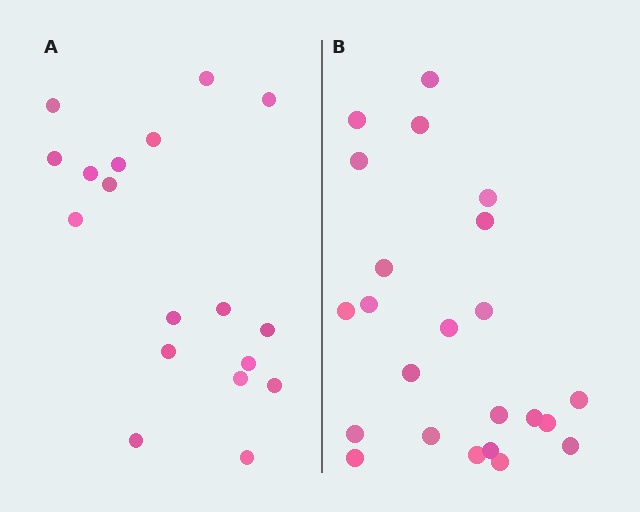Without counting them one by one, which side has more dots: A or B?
Region B (the right region) has more dots.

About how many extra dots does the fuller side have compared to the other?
Region B has about 5 more dots than region A.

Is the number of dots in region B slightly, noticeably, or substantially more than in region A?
Region B has noticeably more, but not dramatically so. The ratio is roughly 1.3 to 1.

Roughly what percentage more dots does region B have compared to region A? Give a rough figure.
About 30% more.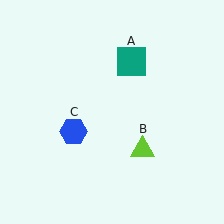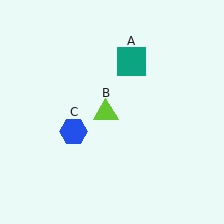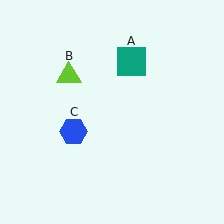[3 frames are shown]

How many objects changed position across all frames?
1 object changed position: lime triangle (object B).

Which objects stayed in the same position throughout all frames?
Teal square (object A) and blue hexagon (object C) remained stationary.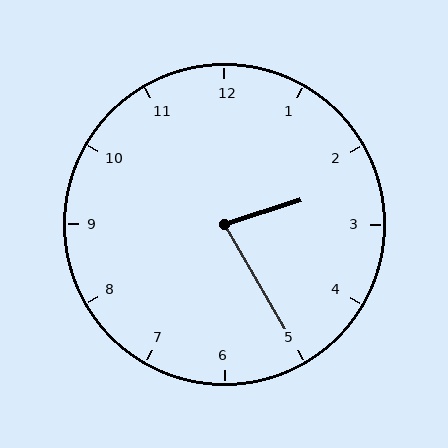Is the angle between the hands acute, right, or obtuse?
It is acute.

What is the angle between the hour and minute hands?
Approximately 78 degrees.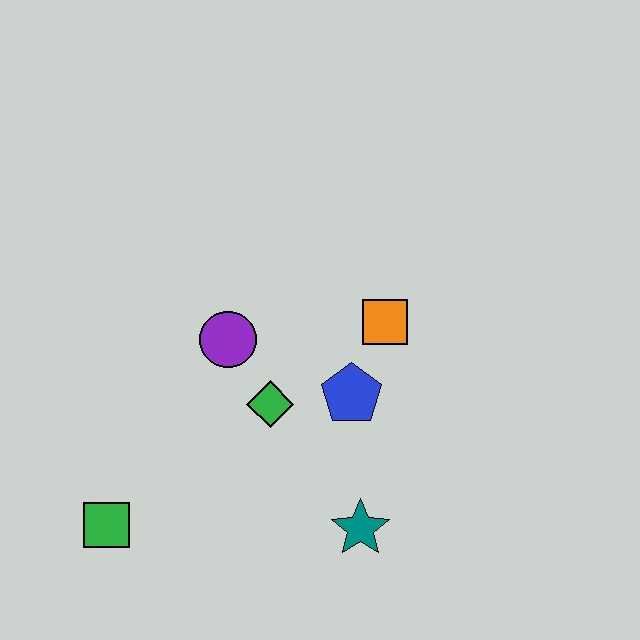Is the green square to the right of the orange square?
No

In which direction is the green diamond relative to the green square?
The green diamond is to the right of the green square.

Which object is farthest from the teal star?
The green square is farthest from the teal star.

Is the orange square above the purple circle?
Yes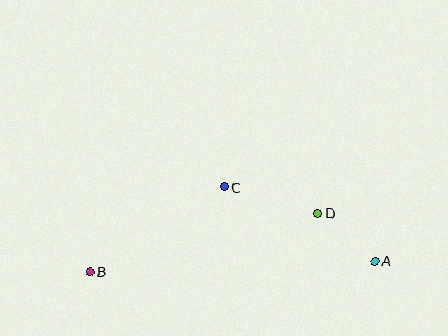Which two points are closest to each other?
Points A and D are closest to each other.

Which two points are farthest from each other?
Points A and B are farthest from each other.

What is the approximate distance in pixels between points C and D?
The distance between C and D is approximately 97 pixels.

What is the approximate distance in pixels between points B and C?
The distance between B and C is approximately 159 pixels.